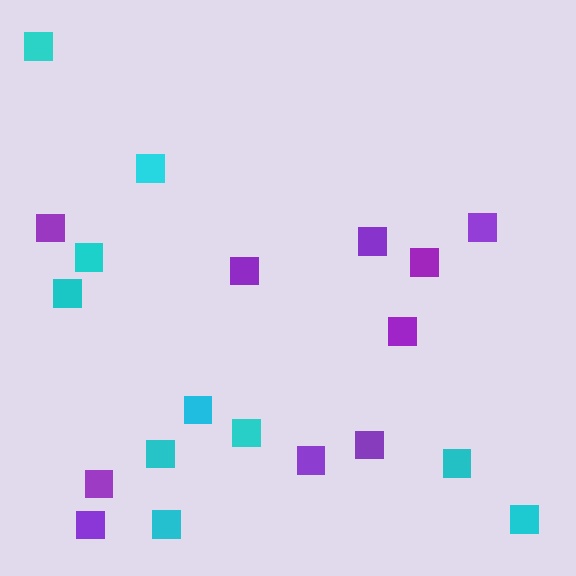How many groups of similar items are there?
There are 2 groups: one group of cyan squares (10) and one group of purple squares (10).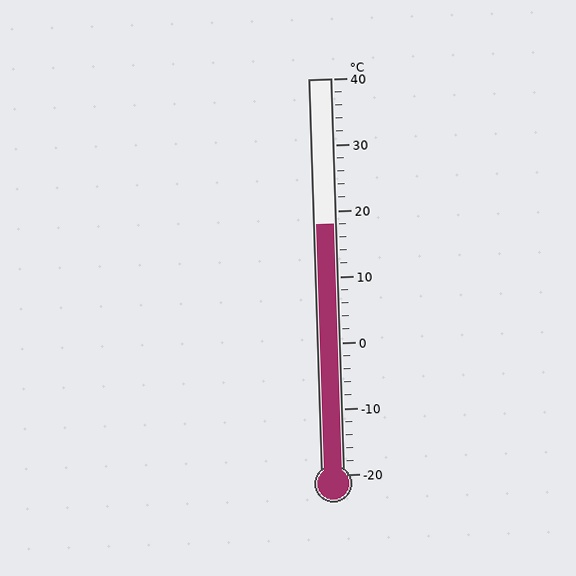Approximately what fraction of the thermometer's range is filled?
The thermometer is filled to approximately 65% of its range.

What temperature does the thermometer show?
The thermometer shows approximately 18°C.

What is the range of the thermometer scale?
The thermometer scale ranges from -20°C to 40°C.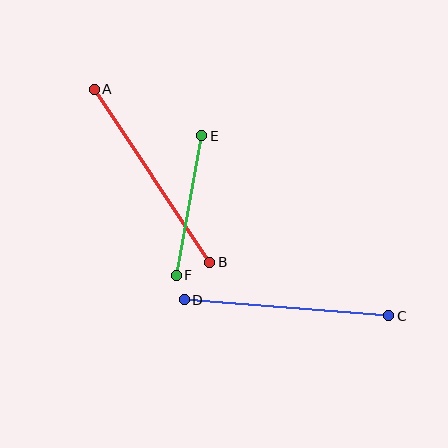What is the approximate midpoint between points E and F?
The midpoint is at approximately (189, 205) pixels.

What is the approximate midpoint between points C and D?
The midpoint is at approximately (287, 308) pixels.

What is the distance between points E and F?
The distance is approximately 142 pixels.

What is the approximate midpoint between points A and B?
The midpoint is at approximately (152, 176) pixels.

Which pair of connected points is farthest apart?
Points A and B are farthest apart.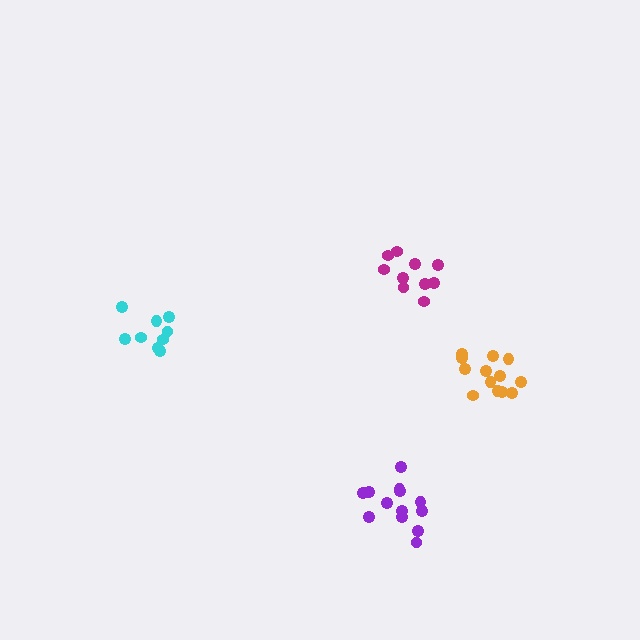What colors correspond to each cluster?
The clusters are colored: cyan, purple, magenta, orange.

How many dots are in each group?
Group 1: 9 dots, Group 2: 13 dots, Group 3: 10 dots, Group 4: 13 dots (45 total).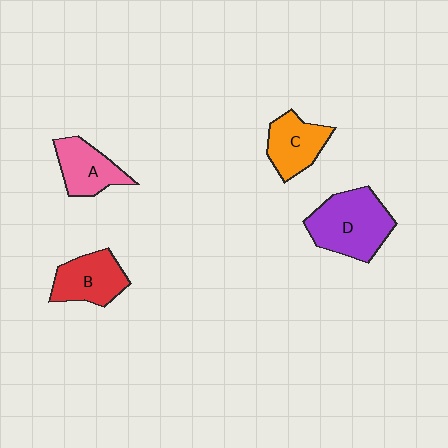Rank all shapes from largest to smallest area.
From largest to smallest: D (purple), B (red), C (orange), A (pink).